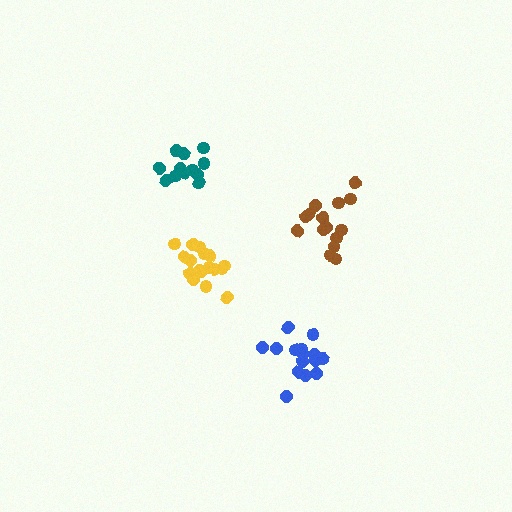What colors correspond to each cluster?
The clusters are colored: teal, yellow, blue, brown.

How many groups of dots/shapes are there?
There are 4 groups.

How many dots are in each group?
Group 1: 13 dots, Group 2: 18 dots, Group 3: 16 dots, Group 4: 15 dots (62 total).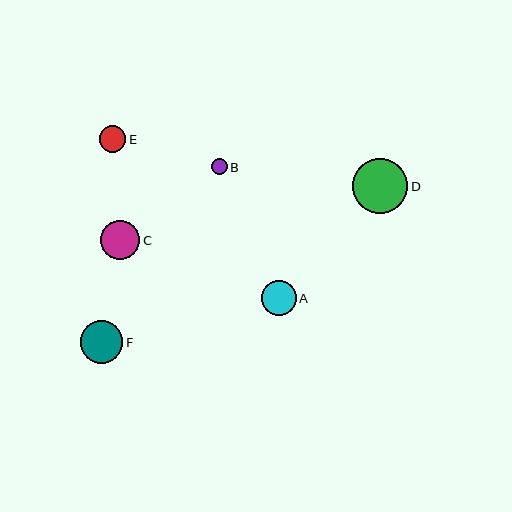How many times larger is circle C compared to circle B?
Circle C is approximately 2.5 times the size of circle B.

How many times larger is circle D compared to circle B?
Circle D is approximately 3.6 times the size of circle B.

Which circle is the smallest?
Circle B is the smallest with a size of approximately 16 pixels.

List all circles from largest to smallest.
From largest to smallest: D, F, C, A, E, B.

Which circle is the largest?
Circle D is the largest with a size of approximately 55 pixels.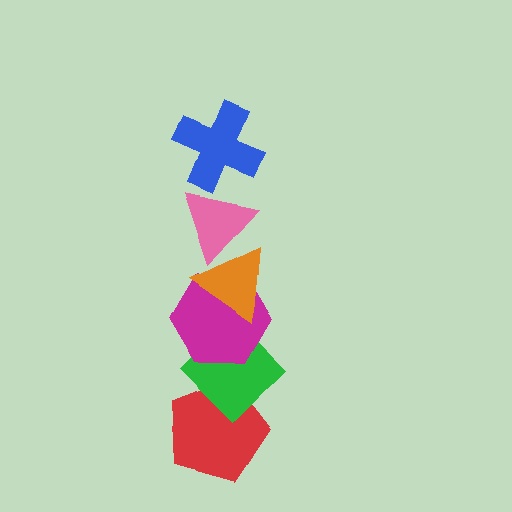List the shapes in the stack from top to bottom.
From top to bottom: the blue cross, the pink triangle, the orange triangle, the magenta hexagon, the green diamond, the red pentagon.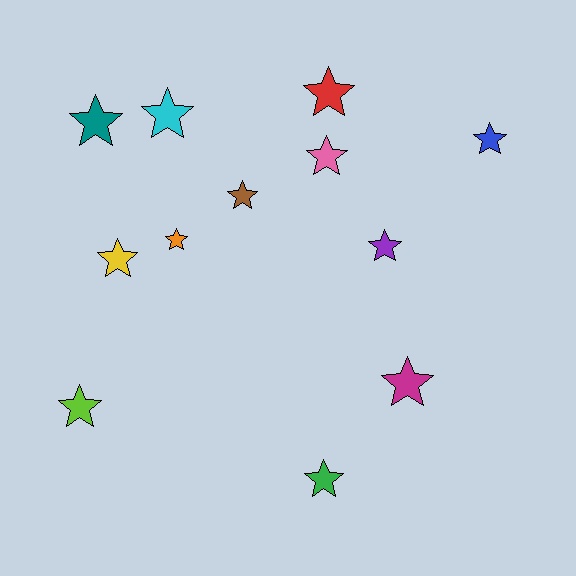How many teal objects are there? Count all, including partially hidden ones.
There is 1 teal object.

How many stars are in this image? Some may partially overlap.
There are 12 stars.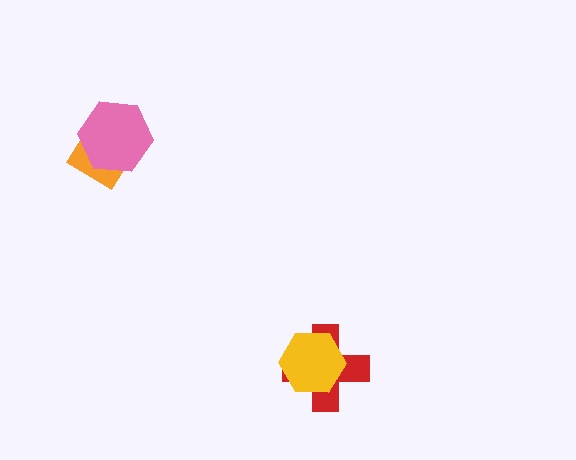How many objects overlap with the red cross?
1 object overlaps with the red cross.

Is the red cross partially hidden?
Yes, it is partially covered by another shape.